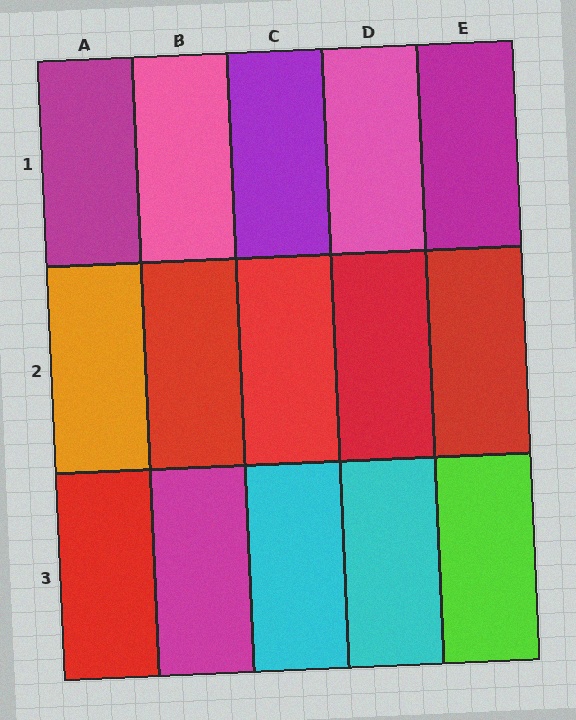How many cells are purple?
1 cell is purple.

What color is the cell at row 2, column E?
Red.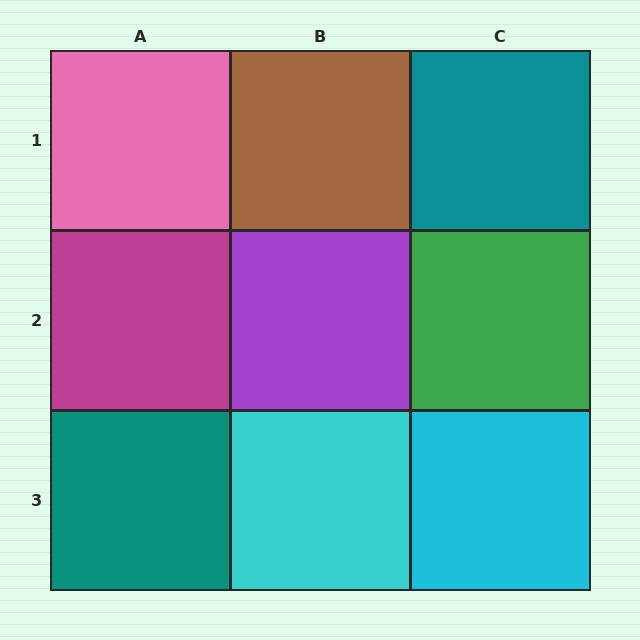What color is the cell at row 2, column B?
Purple.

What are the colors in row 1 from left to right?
Pink, brown, teal.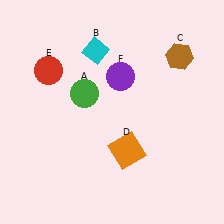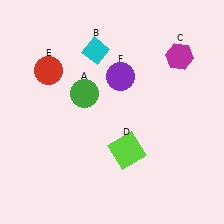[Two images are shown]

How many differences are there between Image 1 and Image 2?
There are 2 differences between the two images.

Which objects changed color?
C changed from brown to magenta. D changed from orange to lime.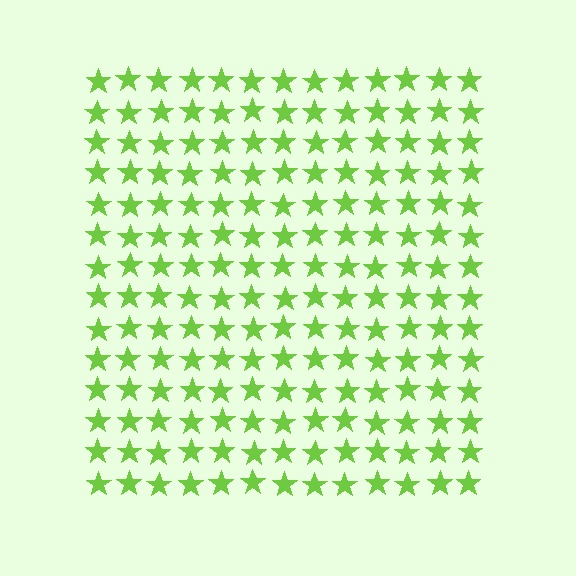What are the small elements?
The small elements are stars.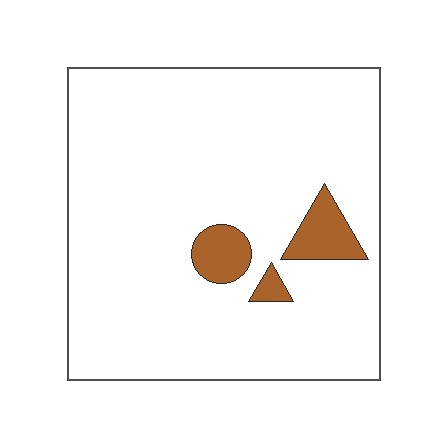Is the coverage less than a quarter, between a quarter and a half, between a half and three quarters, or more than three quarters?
Less than a quarter.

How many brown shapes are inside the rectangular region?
3.